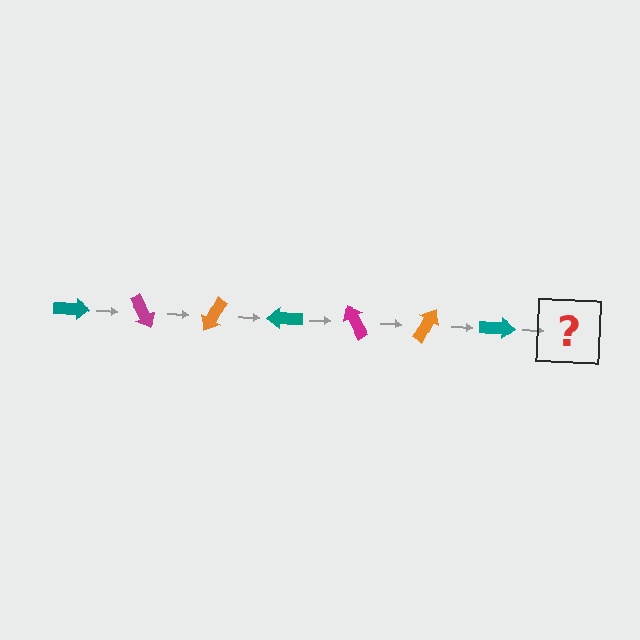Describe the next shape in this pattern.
It should be a magenta arrow, rotated 420 degrees from the start.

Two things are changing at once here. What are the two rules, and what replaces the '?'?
The two rules are that it rotates 60 degrees each step and the color cycles through teal, magenta, and orange. The '?' should be a magenta arrow, rotated 420 degrees from the start.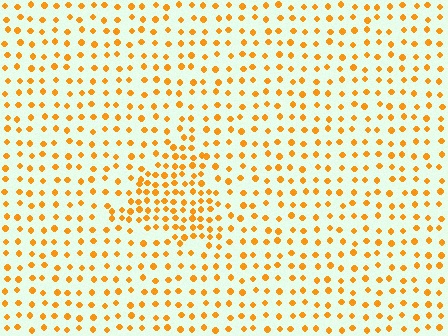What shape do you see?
I see a triangle.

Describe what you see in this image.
The image contains small orange elements arranged at two different densities. A triangle-shaped region is visible where the elements are more densely packed than the surrounding area.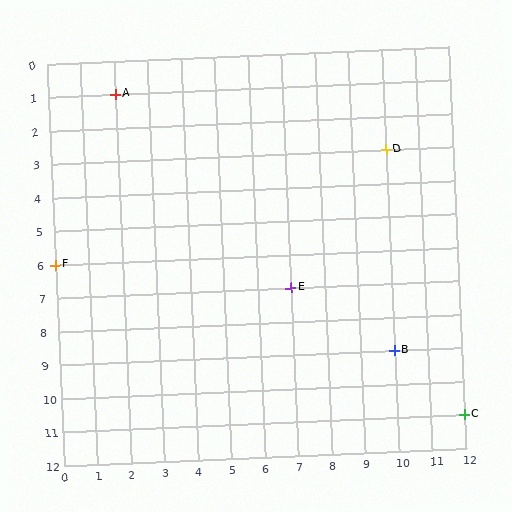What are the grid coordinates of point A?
Point A is at grid coordinates (2, 1).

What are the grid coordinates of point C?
Point C is at grid coordinates (12, 11).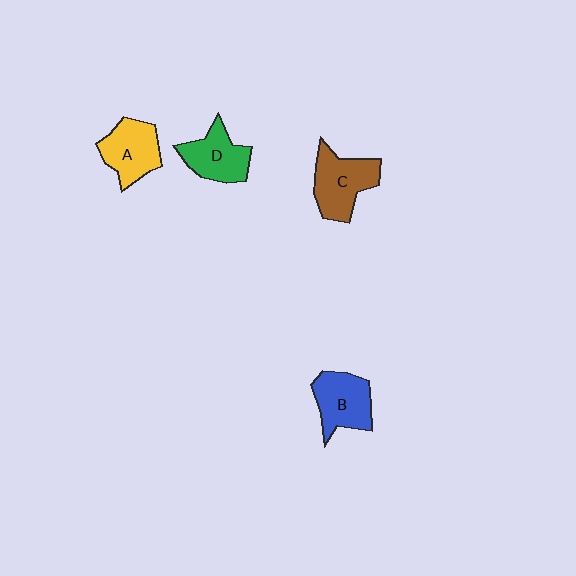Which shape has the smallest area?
Shape D (green).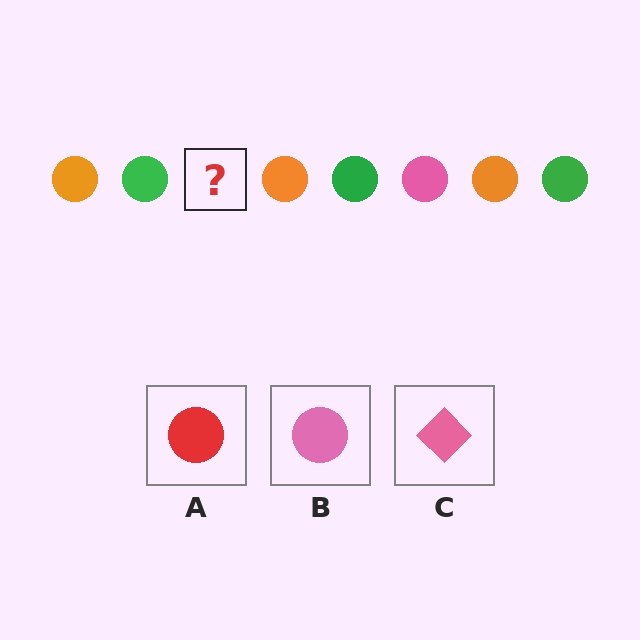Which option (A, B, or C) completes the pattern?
B.